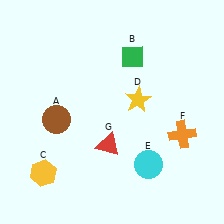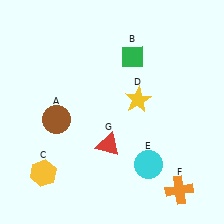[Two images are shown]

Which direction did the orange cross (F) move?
The orange cross (F) moved down.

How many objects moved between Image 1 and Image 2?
1 object moved between the two images.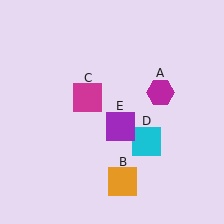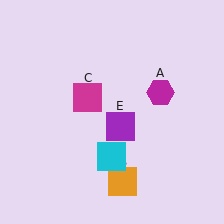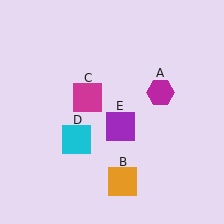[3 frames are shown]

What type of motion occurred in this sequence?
The cyan square (object D) rotated clockwise around the center of the scene.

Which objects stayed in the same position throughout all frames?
Magenta hexagon (object A) and orange square (object B) and magenta square (object C) and purple square (object E) remained stationary.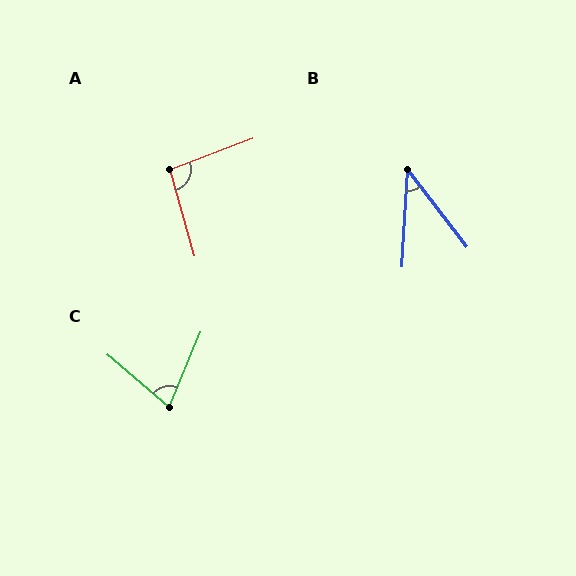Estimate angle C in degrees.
Approximately 72 degrees.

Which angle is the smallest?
B, at approximately 41 degrees.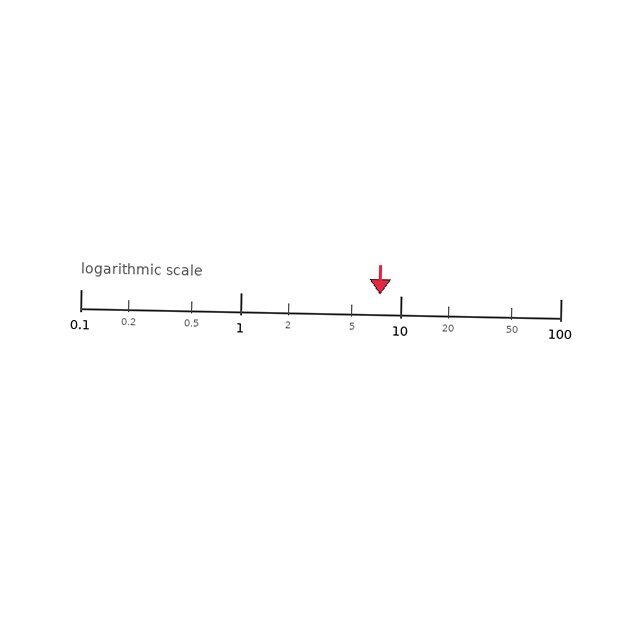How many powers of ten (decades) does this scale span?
The scale spans 3 decades, from 0.1 to 100.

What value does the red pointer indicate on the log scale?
The pointer indicates approximately 7.4.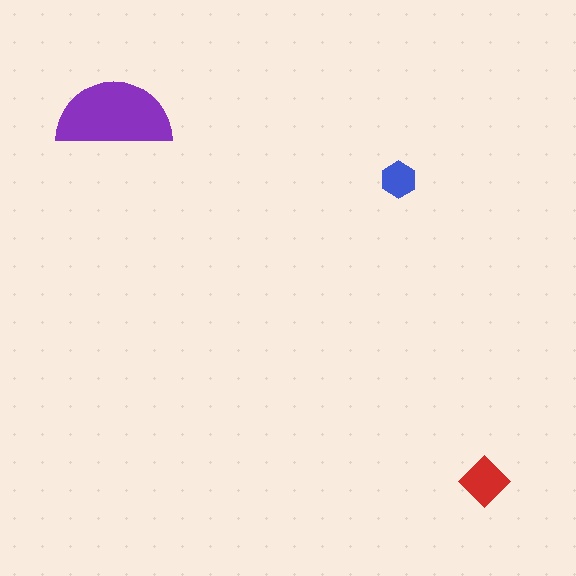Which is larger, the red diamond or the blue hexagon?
The red diamond.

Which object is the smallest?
The blue hexagon.